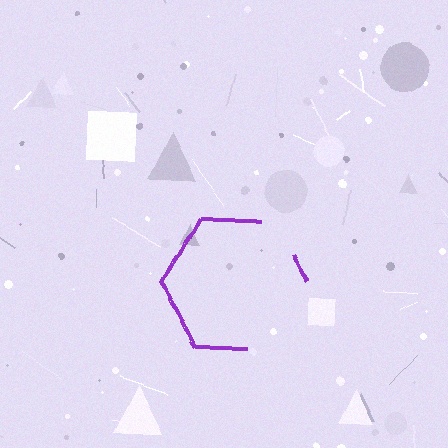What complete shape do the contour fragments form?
The contour fragments form a hexagon.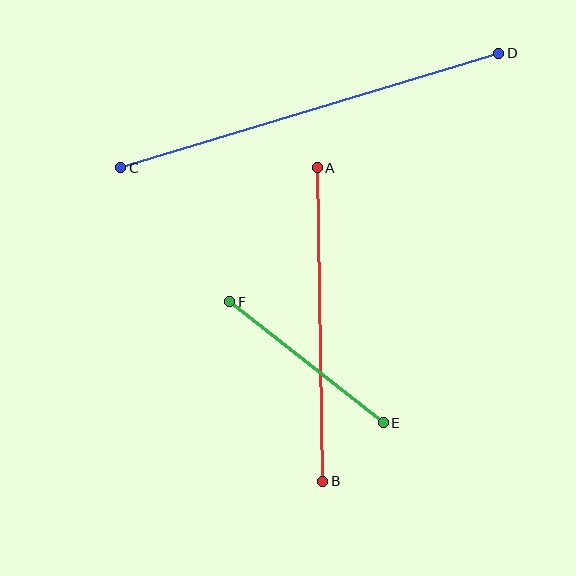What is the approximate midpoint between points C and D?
The midpoint is at approximately (310, 110) pixels.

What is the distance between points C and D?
The distance is approximately 395 pixels.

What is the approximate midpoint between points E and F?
The midpoint is at approximately (306, 362) pixels.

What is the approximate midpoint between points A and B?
The midpoint is at approximately (320, 324) pixels.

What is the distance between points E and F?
The distance is approximately 196 pixels.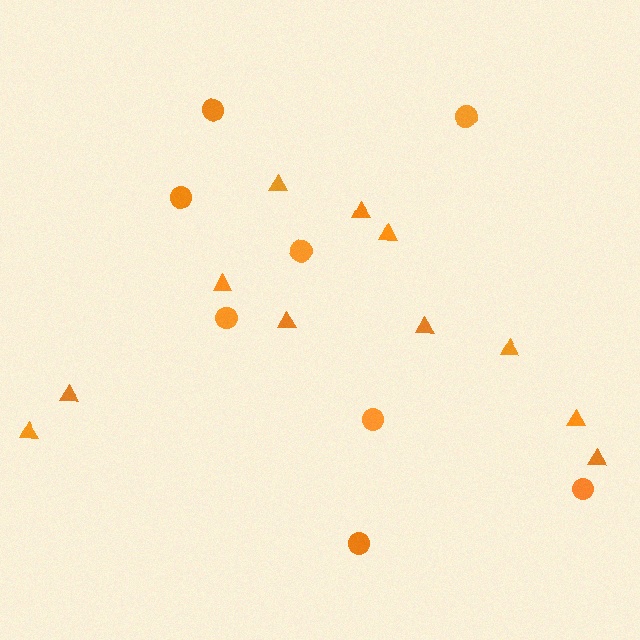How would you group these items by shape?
There are 2 groups: one group of triangles (11) and one group of circles (8).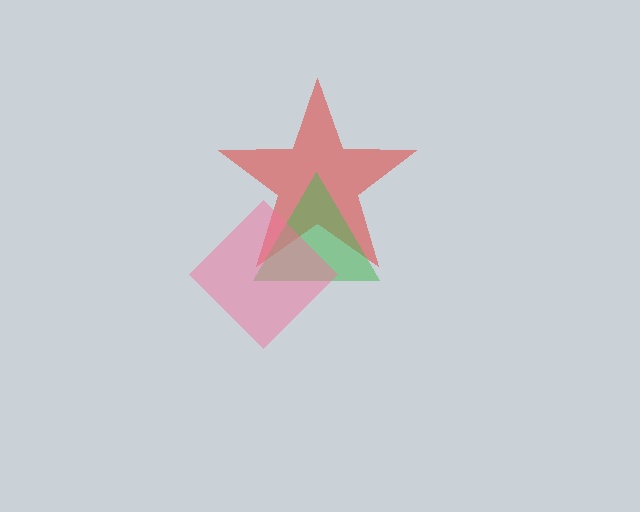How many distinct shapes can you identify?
There are 3 distinct shapes: a red star, a green triangle, a pink diamond.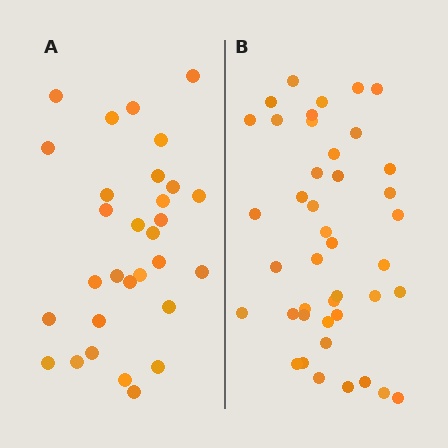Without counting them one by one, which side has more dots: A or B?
Region B (the right region) has more dots.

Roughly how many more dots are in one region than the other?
Region B has roughly 12 or so more dots than region A.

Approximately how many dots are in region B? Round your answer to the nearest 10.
About 40 dots. (The exact count is 42, which rounds to 40.)